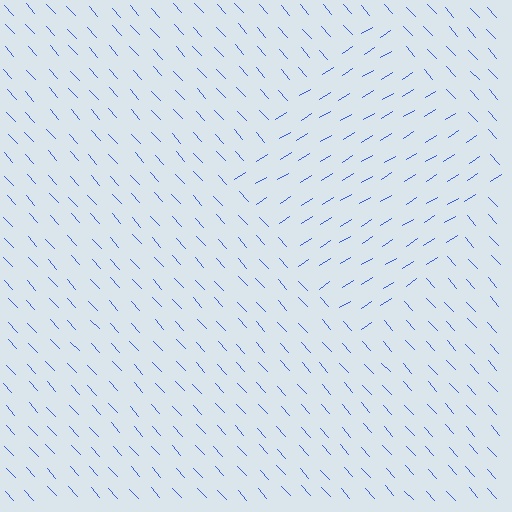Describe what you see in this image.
The image is filled with small blue line segments. A diamond region in the image has lines oriented differently from the surrounding lines, creating a visible texture boundary.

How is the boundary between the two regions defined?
The boundary is defined purely by a change in line orientation (approximately 80 degrees difference). All lines are the same color and thickness.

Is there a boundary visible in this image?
Yes, there is a texture boundary formed by a change in line orientation.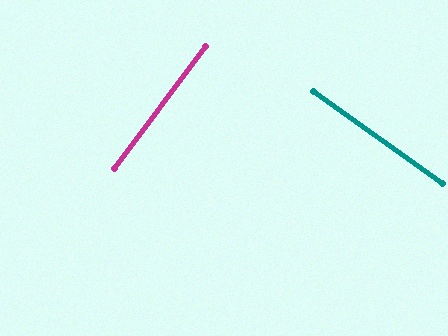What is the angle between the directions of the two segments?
Approximately 89 degrees.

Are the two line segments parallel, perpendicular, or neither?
Perpendicular — they meet at approximately 89°.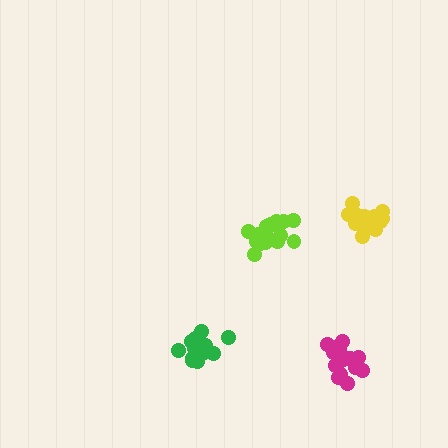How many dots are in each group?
Group 1: 15 dots, Group 2: 20 dots, Group 3: 17 dots, Group 4: 18 dots (70 total).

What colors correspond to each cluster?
The clusters are colored: green, magenta, yellow, lime.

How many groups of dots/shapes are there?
There are 4 groups.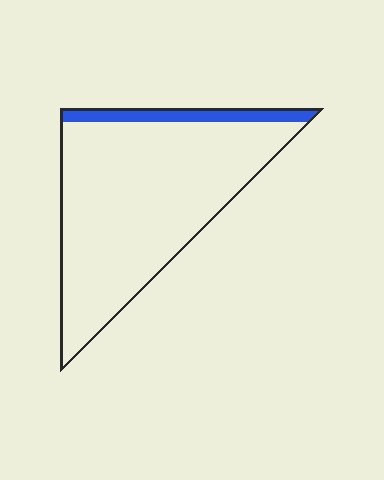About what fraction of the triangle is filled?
About one tenth (1/10).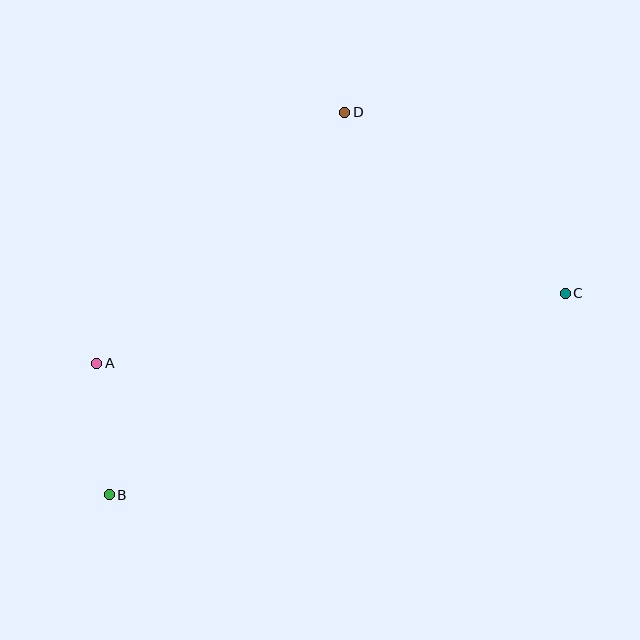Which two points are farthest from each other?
Points B and C are farthest from each other.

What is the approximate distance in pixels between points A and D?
The distance between A and D is approximately 353 pixels.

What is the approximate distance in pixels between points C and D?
The distance between C and D is approximately 285 pixels.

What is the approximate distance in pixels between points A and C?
The distance between A and C is approximately 474 pixels.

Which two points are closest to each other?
Points A and B are closest to each other.